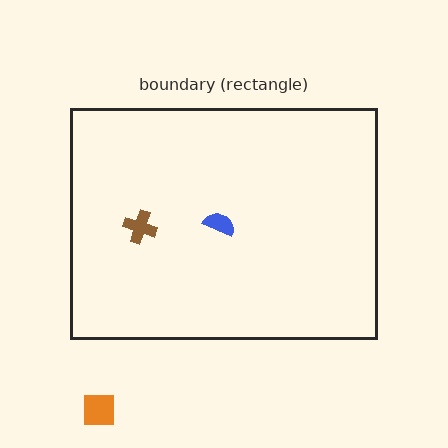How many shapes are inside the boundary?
2 inside, 1 outside.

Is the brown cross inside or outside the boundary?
Inside.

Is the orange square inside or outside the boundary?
Outside.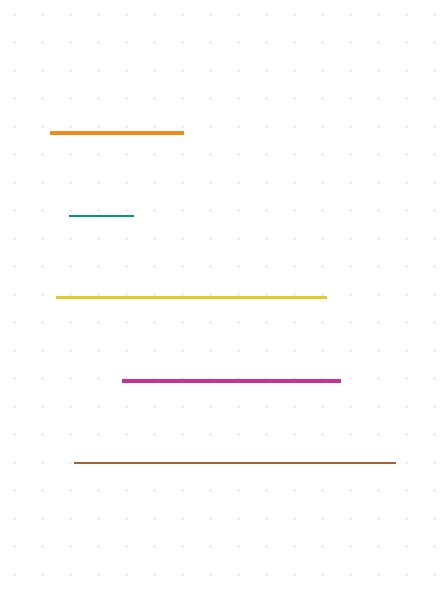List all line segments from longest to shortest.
From longest to shortest: brown, yellow, magenta, orange, teal.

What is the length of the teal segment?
The teal segment is approximately 64 pixels long.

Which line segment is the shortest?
The teal line is the shortest at approximately 64 pixels.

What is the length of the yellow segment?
The yellow segment is approximately 270 pixels long.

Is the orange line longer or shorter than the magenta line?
The magenta line is longer than the orange line.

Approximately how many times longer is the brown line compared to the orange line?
The brown line is approximately 2.4 times the length of the orange line.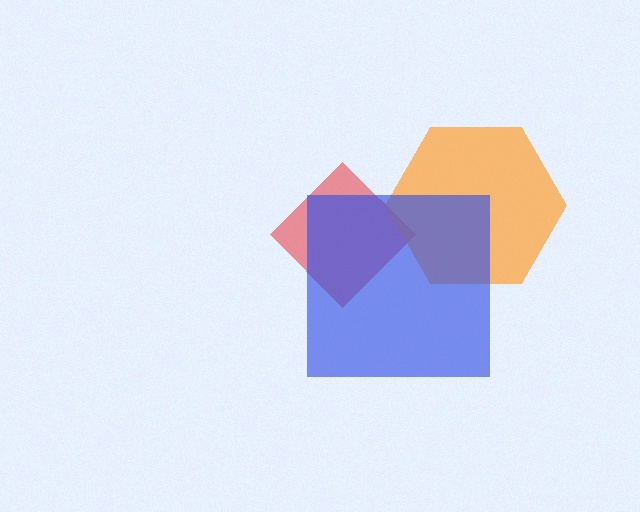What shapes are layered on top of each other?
The layered shapes are: a red diamond, an orange hexagon, a blue square.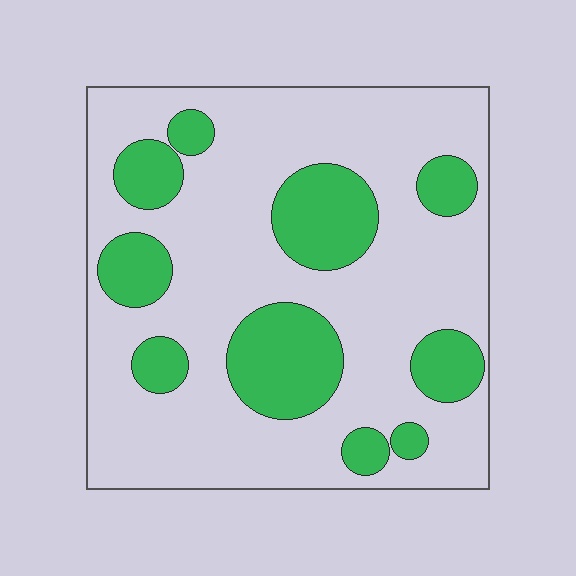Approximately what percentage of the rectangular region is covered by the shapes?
Approximately 25%.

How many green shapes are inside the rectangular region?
10.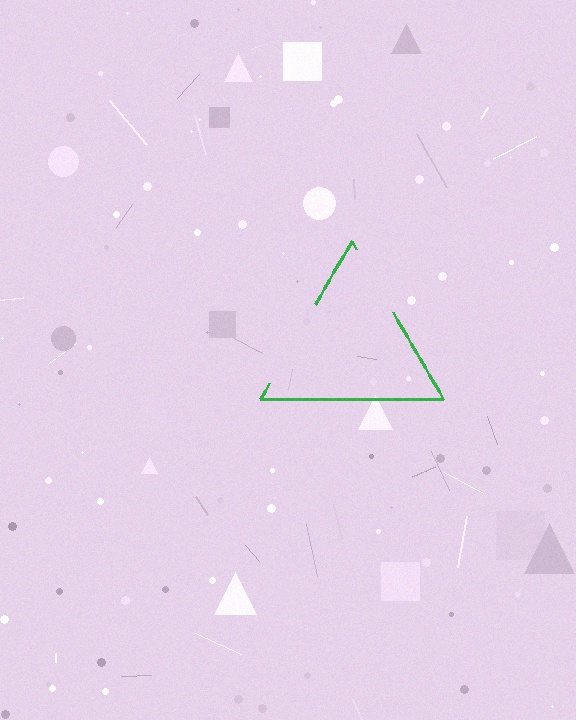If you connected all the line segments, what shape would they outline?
They would outline a triangle.